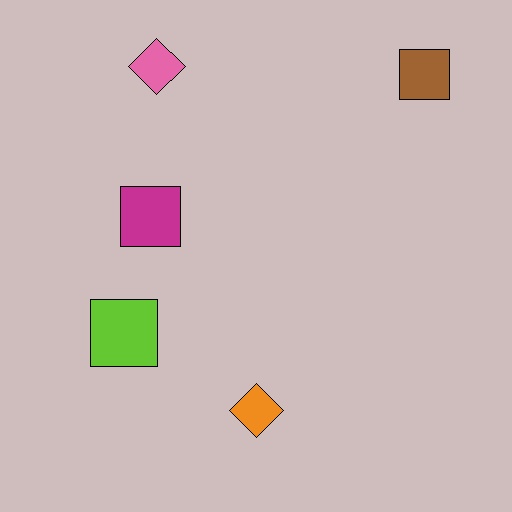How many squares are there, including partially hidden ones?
There are 3 squares.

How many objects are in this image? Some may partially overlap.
There are 5 objects.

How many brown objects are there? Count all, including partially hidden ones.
There is 1 brown object.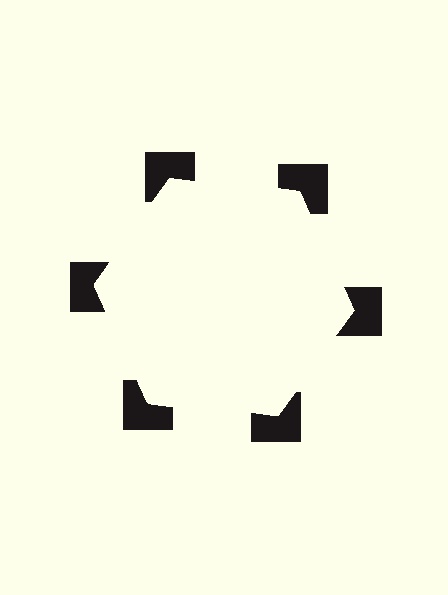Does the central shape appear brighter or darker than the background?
It typically appears slightly brighter than the background, even though no actual brightness change is drawn.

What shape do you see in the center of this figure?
An illusory hexagon — its edges are inferred from the aligned wedge cuts in the notched squares, not physically drawn.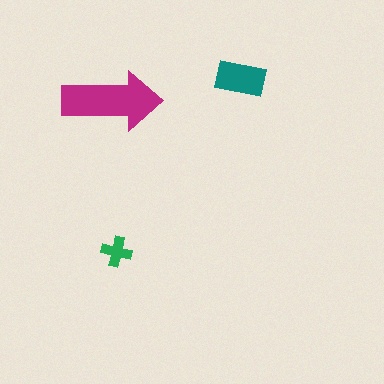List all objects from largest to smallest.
The magenta arrow, the teal rectangle, the green cross.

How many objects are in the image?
There are 3 objects in the image.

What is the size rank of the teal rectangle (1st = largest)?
2nd.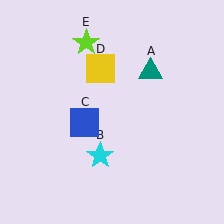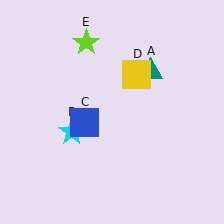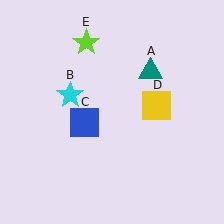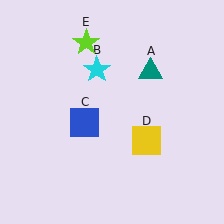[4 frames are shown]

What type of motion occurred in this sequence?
The cyan star (object B), yellow square (object D) rotated clockwise around the center of the scene.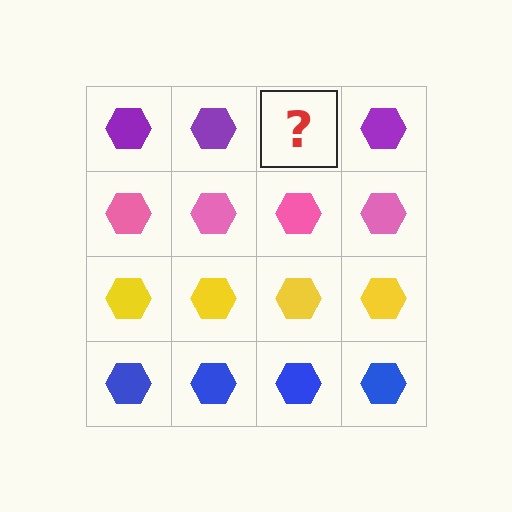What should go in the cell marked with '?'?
The missing cell should contain a purple hexagon.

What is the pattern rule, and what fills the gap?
The rule is that each row has a consistent color. The gap should be filled with a purple hexagon.